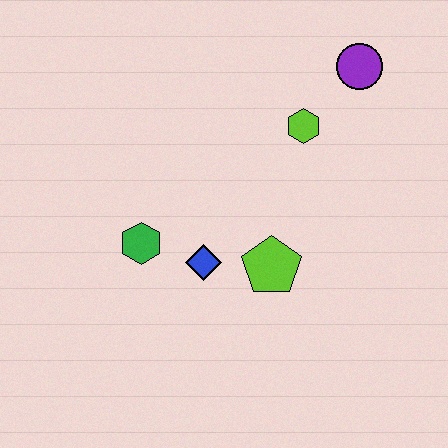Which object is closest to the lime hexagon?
The purple circle is closest to the lime hexagon.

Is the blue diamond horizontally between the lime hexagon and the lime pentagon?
No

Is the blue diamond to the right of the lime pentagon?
No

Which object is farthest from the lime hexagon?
The green hexagon is farthest from the lime hexagon.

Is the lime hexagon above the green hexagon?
Yes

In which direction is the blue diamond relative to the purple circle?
The blue diamond is below the purple circle.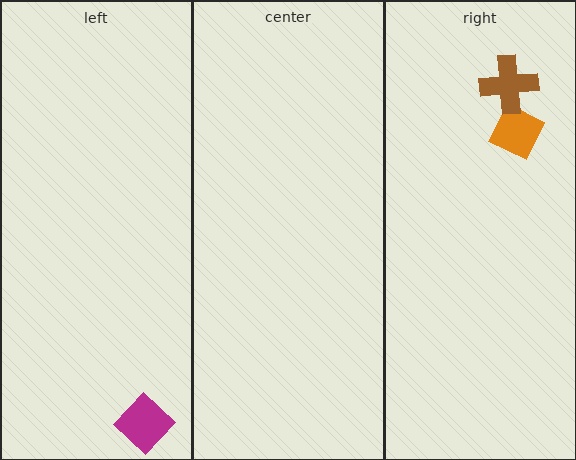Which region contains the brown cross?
The right region.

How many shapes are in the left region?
1.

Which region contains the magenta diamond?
The left region.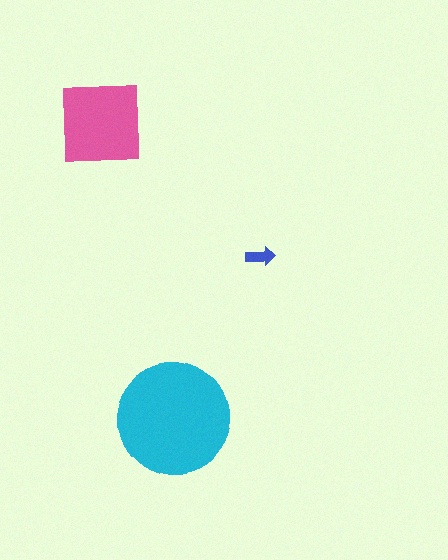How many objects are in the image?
There are 3 objects in the image.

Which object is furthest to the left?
The pink square is leftmost.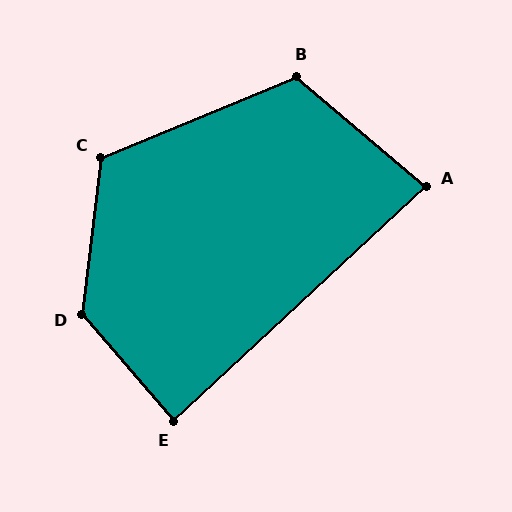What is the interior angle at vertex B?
Approximately 117 degrees (obtuse).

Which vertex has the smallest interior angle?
A, at approximately 83 degrees.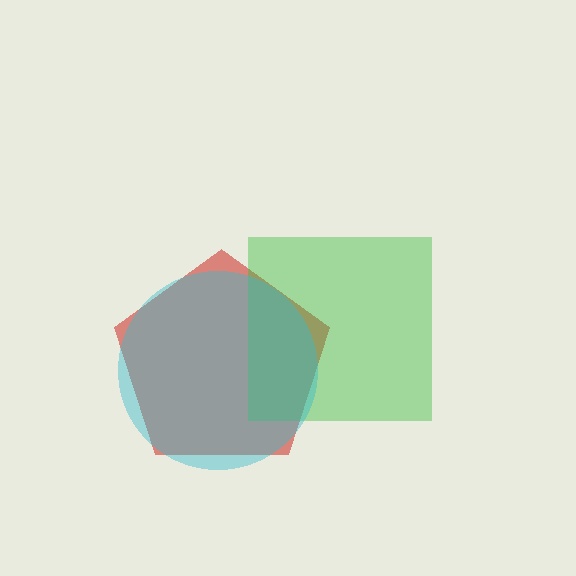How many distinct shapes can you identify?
There are 3 distinct shapes: a red pentagon, a green square, a cyan circle.